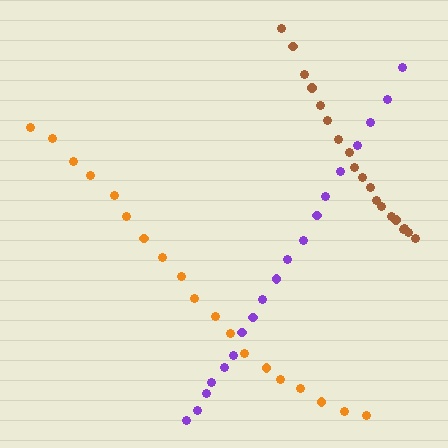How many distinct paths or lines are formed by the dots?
There are 3 distinct paths.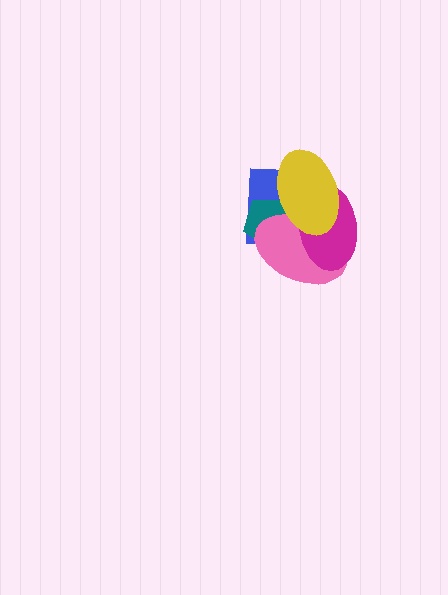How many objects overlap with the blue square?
4 objects overlap with the blue square.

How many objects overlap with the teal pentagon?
4 objects overlap with the teal pentagon.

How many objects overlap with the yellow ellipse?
4 objects overlap with the yellow ellipse.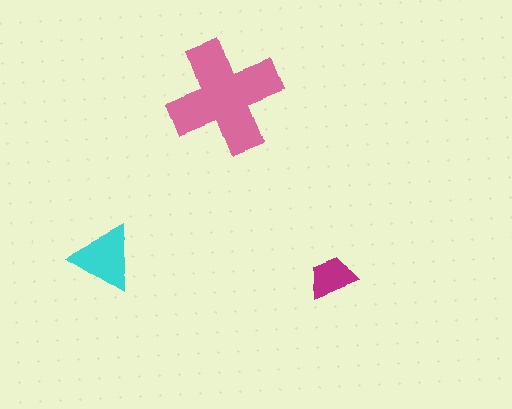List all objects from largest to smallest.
The pink cross, the cyan triangle, the magenta trapezoid.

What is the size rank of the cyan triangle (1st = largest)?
2nd.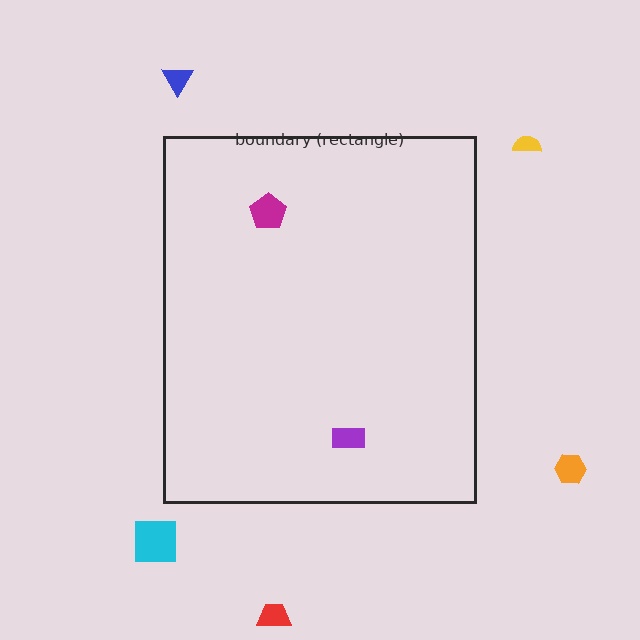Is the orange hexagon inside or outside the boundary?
Outside.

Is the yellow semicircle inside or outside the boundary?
Outside.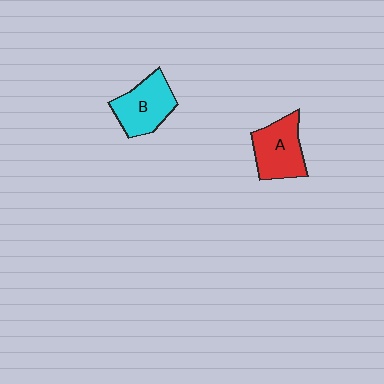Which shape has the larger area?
Shape B (cyan).